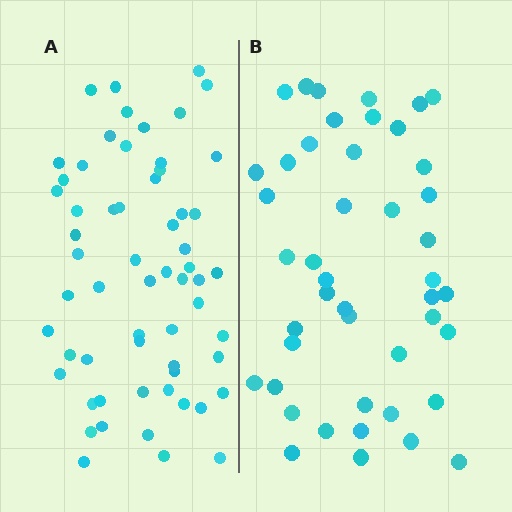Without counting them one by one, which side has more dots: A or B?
Region A (the left region) has more dots.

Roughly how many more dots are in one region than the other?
Region A has approximately 15 more dots than region B.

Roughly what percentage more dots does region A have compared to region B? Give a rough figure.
About 35% more.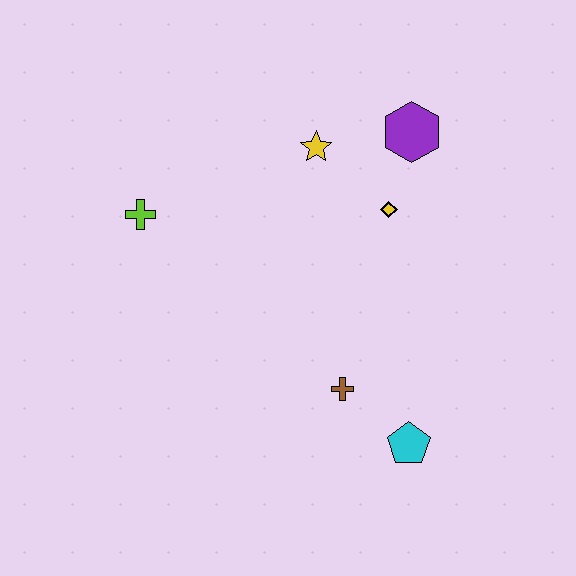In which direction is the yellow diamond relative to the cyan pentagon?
The yellow diamond is above the cyan pentagon.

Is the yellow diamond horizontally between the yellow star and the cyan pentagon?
Yes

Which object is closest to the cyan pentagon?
The brown cross is closest to the cyan pentagon.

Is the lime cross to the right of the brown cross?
No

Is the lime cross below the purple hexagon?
Yes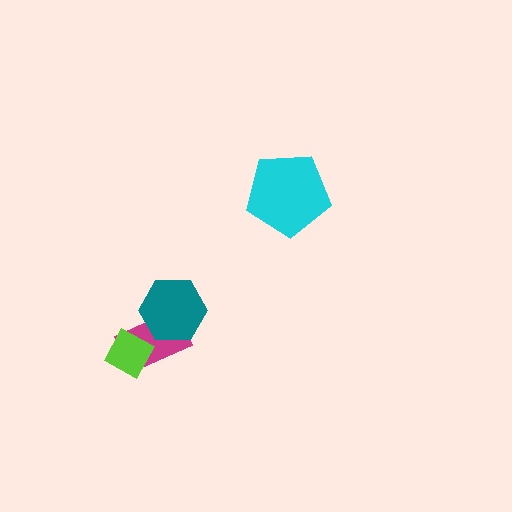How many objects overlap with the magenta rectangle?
2 objects overlap with the magenta rectangle.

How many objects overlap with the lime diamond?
1 object overlaps with the lime diamond.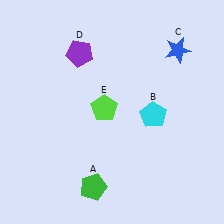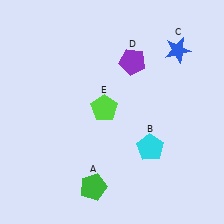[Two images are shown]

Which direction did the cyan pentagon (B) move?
The cyan pentagon (B) moved down.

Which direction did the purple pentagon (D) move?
The purple pentagon (D) moved right.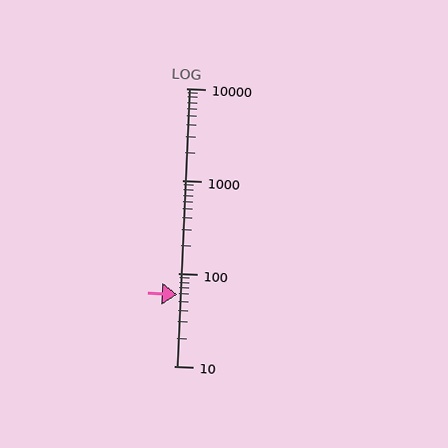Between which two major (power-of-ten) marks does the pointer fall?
The pointer is between 10 and 100.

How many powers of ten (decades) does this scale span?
The scale spans 3 decades, from 10 to 10000.